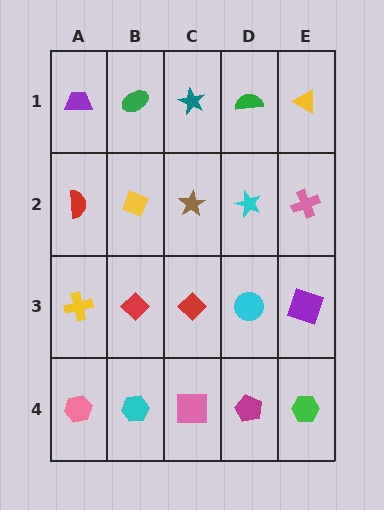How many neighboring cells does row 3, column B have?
4.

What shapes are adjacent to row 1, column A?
A red semicircle (row 2, column A), a green ellipse (row 1, column B).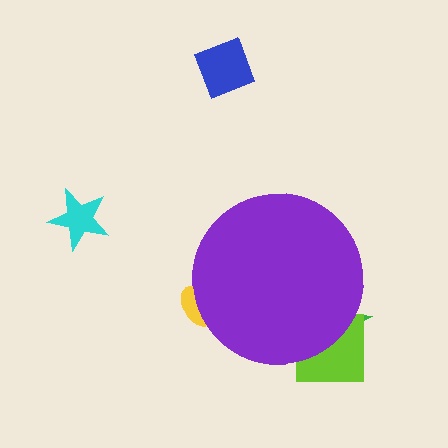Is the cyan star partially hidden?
No, the cyan star is fully visible.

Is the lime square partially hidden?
Yes, the lime square is partially hidden behind the purple circle.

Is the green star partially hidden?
Yes, the green star is partially hidden behind the purple circle.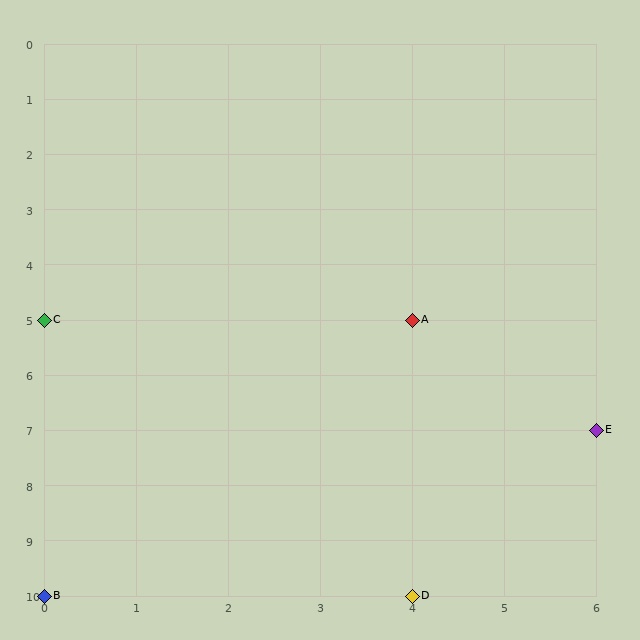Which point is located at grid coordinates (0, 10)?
Point B is at (0, 10).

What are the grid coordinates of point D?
Point D is at grid coordinates (4, 10).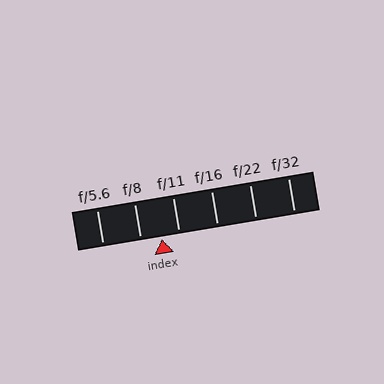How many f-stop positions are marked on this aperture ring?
There are 6 f-stop positions marked.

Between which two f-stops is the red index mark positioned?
The index mark is between f/8 and f/11.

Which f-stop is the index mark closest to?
The index mark is closest to f/11.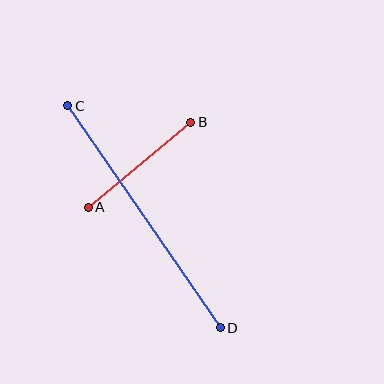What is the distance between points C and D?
The distance is approximately 269 pixels.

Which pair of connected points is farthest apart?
Points C and D are farthest apart.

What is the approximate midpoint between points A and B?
The midpoint is at approximately (139, 165) pixels.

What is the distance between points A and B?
The distance is approximately 133 pixels.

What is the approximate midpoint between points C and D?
The midpoint is at approximately (144, 217) pixels.